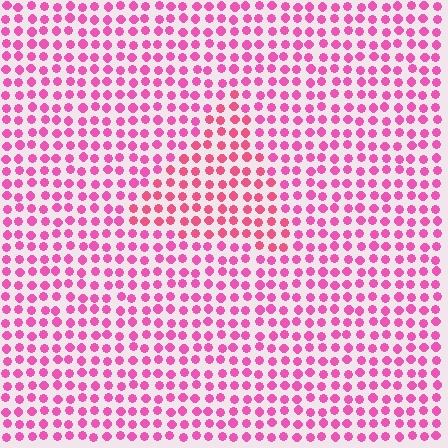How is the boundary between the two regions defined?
The boundary is defined purely by a slight shift in hue (about 19 degrees). Spacing, size, and orientation are identical on both sides.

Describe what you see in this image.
The image is filled with small pink elements in a uniform arrangement. A triangle-shaped region is visible where the elements are tinted to a slightly different hue, forming a subtle color boundary.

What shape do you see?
I see a triangle.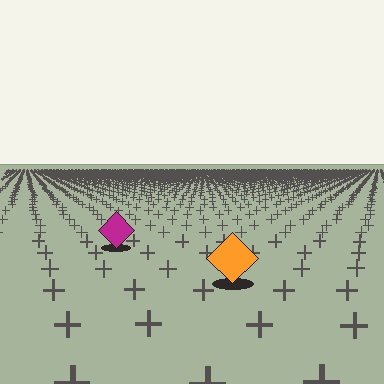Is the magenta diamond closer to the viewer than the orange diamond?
No. The orange diamond is closer — you can tell from the texture gradient: the ground texture is coarser near it.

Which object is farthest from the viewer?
The magenta diamond is farthest from the viewer. It appears smaller and the ground texture around it is denser.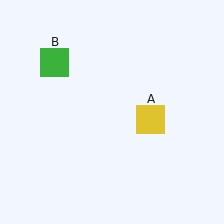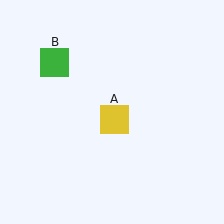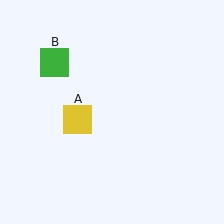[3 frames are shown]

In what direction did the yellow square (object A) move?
The yellow square (object A) moved left.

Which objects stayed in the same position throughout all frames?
Green square (object B) remained stationary.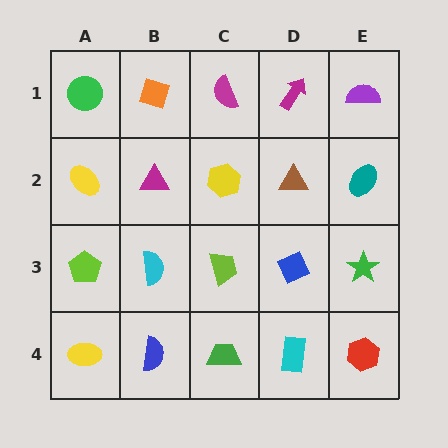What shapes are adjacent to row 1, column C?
A yellow hexagon (row 2, column C), an orange diamond (row 1, column B), a magenta arrow (row 1, column D).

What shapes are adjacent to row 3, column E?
A teal ellipse (row 2, column E), a red hexagon (row 4, column E), a blue diamond (row 3, column D).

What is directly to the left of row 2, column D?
A yellow hexagon.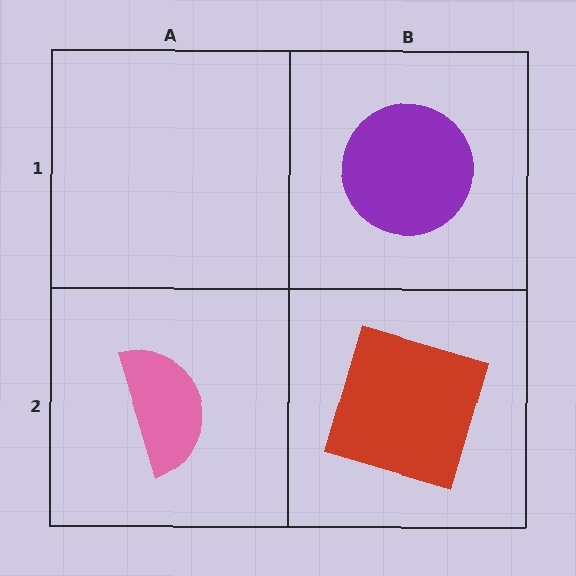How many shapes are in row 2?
2 shapes.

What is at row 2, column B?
A red square.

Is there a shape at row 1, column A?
No, that cell is empty.